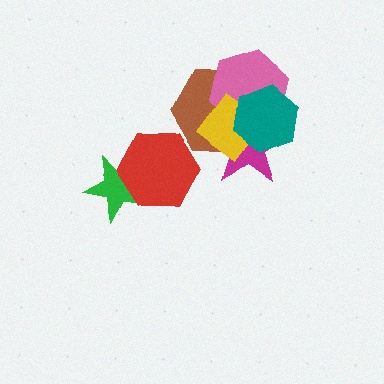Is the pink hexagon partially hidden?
Yes, it is partially covered by another shape.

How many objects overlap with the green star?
1 object overlaps with the green star.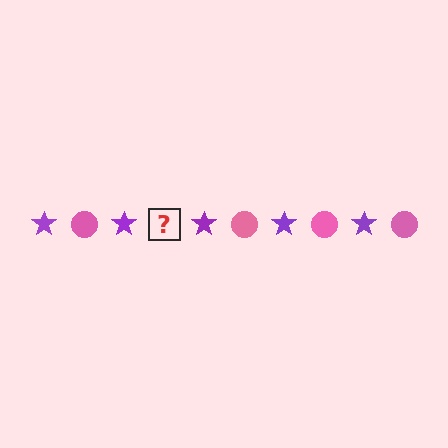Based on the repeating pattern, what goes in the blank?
The blank should be a pink circle.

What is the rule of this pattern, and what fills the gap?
The rule is that the pattern alternates between purple star and pink circle. The gap should be filled with a pink circle.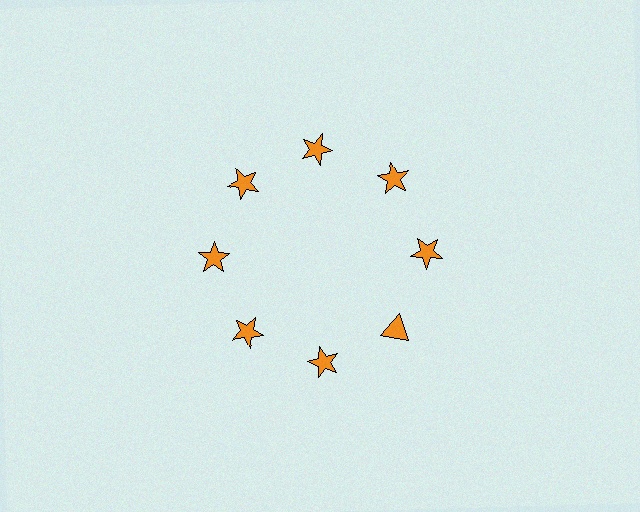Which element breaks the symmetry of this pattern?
The orange triangle at roughly the 4 o'clock position breaks the symmetry. All other shapes are orange stars.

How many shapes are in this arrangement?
There are 8 shapes arranged in a ring pattern.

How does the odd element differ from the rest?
It has a different shape: triangle instead of star.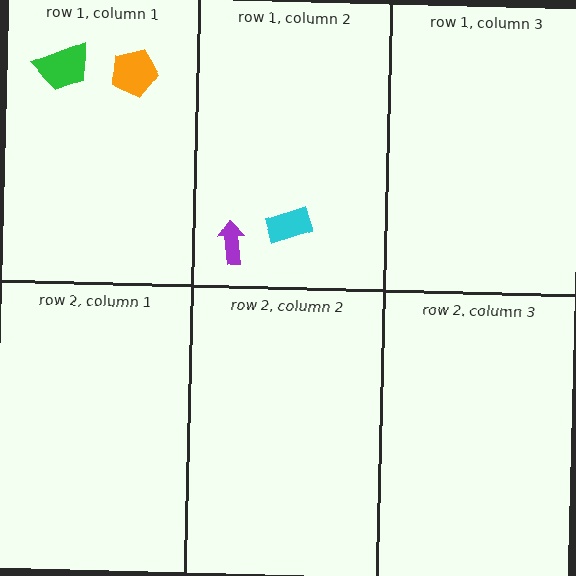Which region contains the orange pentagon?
The row 1, column 1 region.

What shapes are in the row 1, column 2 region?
The cyan rectangle, the purple arrow.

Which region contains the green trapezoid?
The row 1, column 1 region.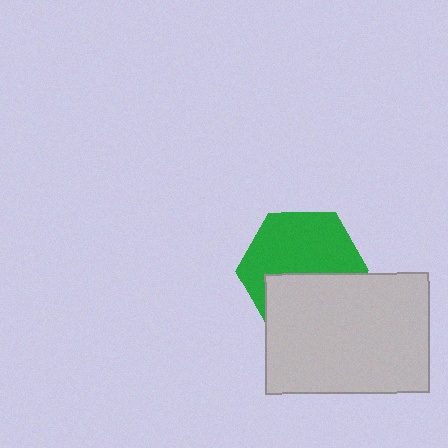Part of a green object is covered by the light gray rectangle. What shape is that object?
It is a hexagon.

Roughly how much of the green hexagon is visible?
About half of it is visible (roughly 58%).